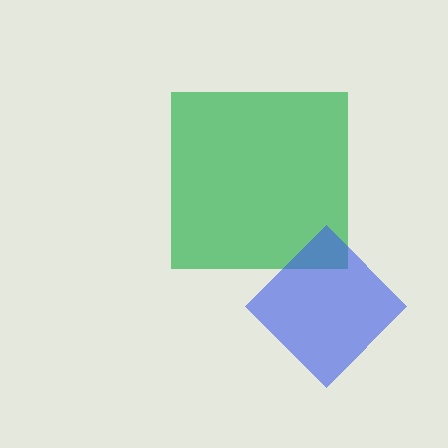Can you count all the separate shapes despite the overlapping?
Yes, there are 2 separate shapes.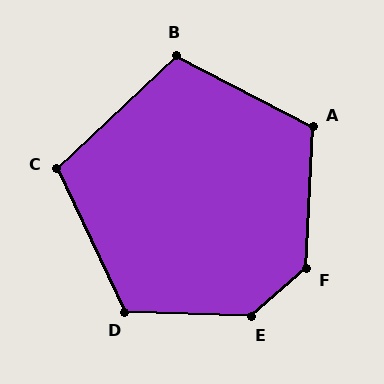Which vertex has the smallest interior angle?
C, at approximately 108 degrees.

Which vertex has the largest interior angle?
E, at approximately 137 degrees.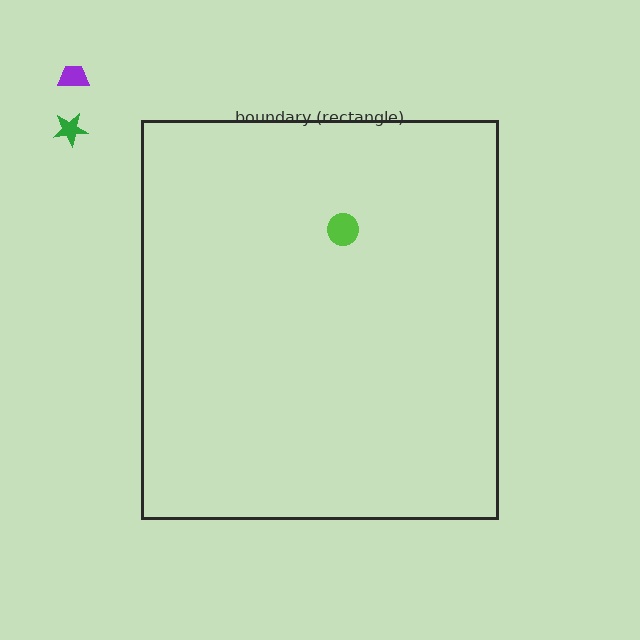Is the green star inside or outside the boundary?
Outside.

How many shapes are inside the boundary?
1 inside, 2 outside.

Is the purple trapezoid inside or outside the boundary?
Outside.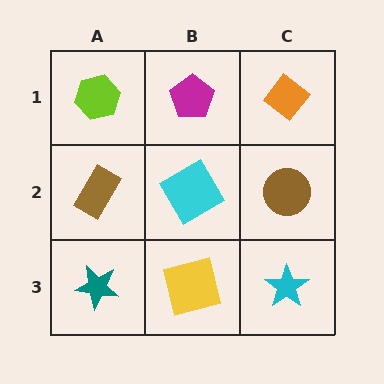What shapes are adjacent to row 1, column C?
A brown circle (row 2, column C), a magenta pentagon (row 1, column B).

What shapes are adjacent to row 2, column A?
A lime hexagon (row 1, column A), a teal star (row 3, column A), a cyan diamond (row 2, column B).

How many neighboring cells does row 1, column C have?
2.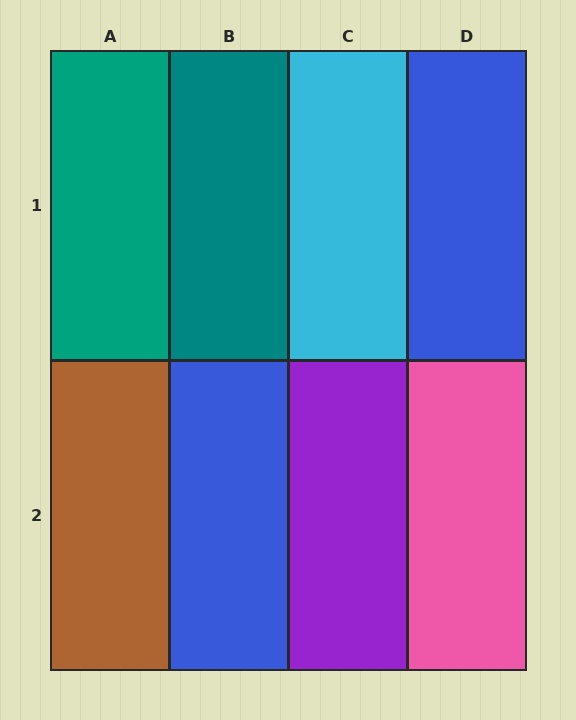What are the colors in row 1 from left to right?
Teal, teal, cyan, blue.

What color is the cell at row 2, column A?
Brown.